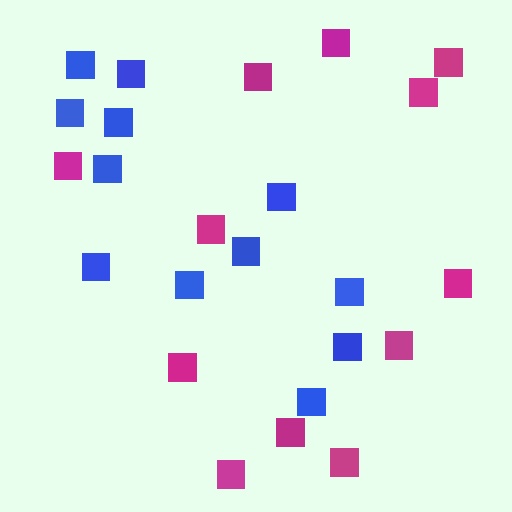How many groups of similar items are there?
There are 2 groups: one group of blue squares (12) and one group of magenta squares (12).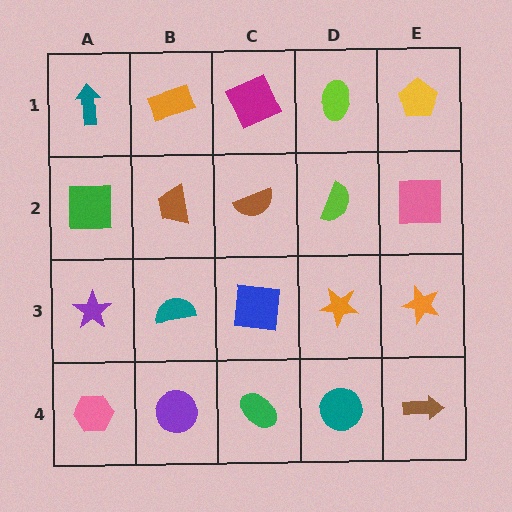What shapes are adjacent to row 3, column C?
A brown semicircle (row 2, column C), a green ellipse (row 4, column C), a teal semicircle (row 3, column B), an orange star (row 3, column D).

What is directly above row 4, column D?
An orange star.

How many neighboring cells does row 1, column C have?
3.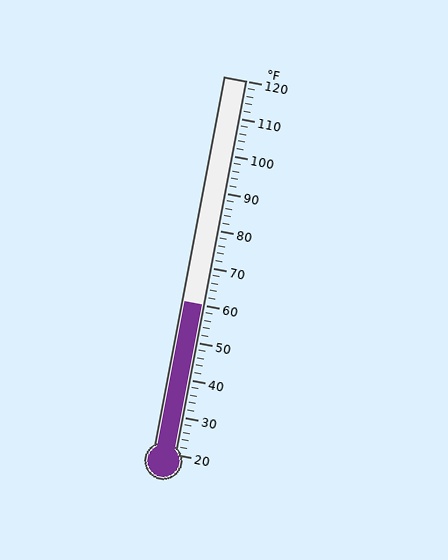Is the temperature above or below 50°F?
The temperature is above 50°F.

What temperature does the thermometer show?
The thermometer shows approximately 60°F.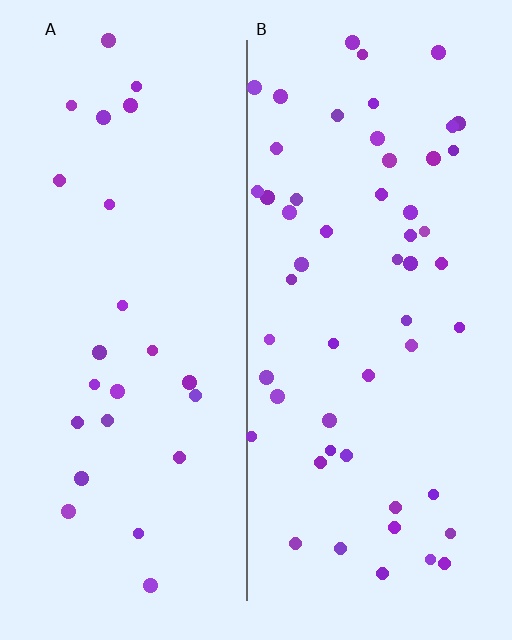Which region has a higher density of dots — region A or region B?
B (the right).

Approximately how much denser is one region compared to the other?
Approximately 2.2× — region B over region A.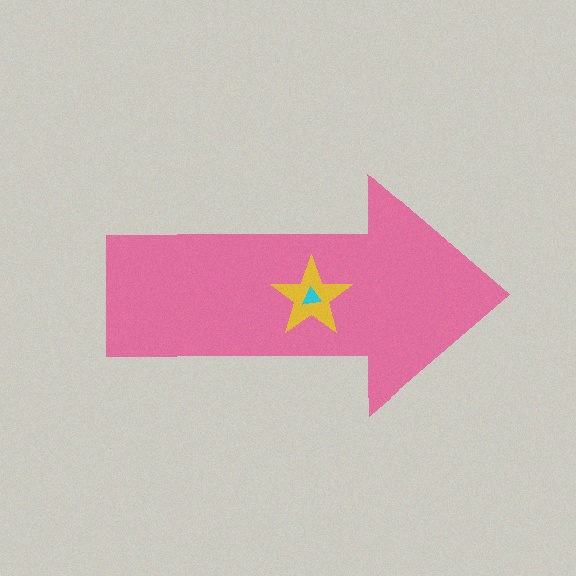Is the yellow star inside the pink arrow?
Yes.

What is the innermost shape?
The cyan triangle.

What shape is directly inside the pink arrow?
The yellow star.